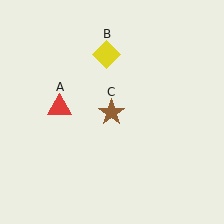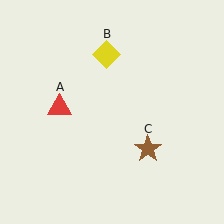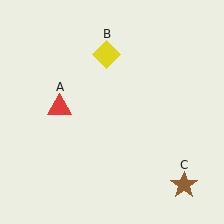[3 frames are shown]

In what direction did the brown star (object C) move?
The brown star (object C) moved down and to the right.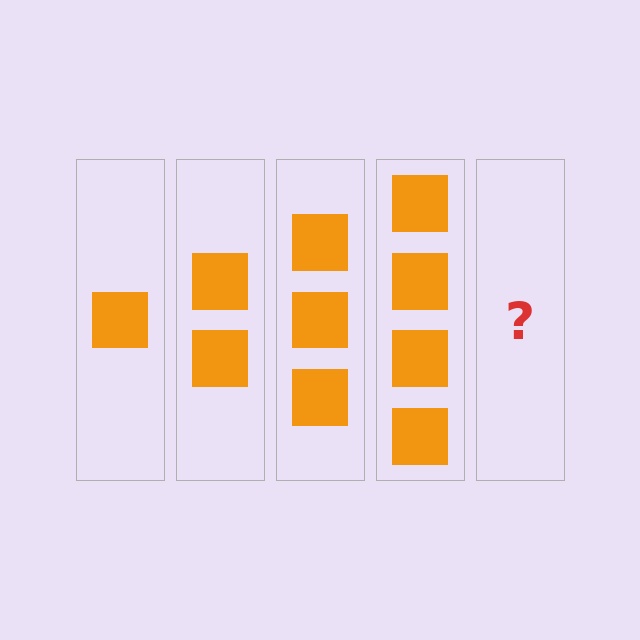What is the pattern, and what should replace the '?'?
The pattern is that each step adds one more square. The '?' should be 5 squares.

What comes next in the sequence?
The next element should be 5 squares.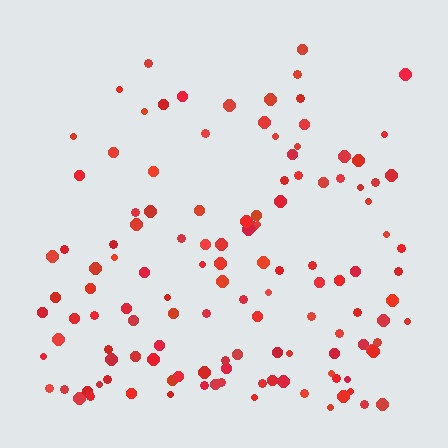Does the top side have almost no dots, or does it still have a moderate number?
Still a moderate number, just noticeably fewer than the bottom.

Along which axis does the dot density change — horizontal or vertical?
Vertical.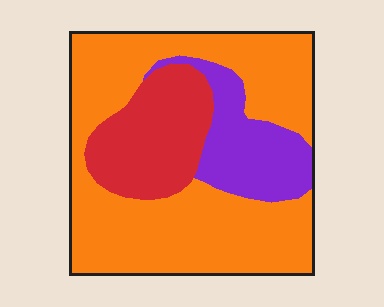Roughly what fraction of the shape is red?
Red covers around 20% of the shape.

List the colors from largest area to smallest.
From largest to smallest: orange, red, purple.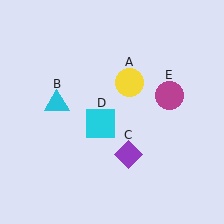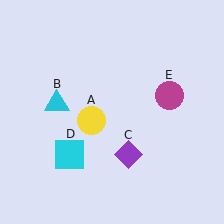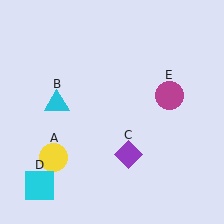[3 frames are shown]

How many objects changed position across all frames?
2 objects changed position: yellow circle (object A), cyan square (object D).